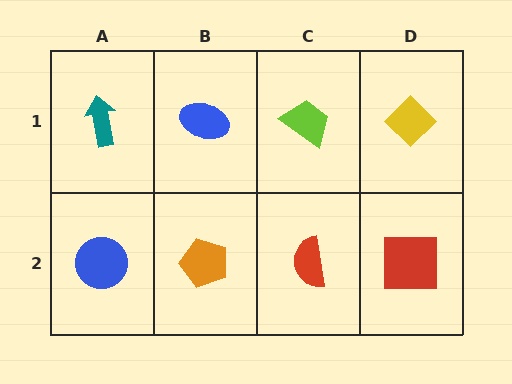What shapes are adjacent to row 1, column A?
A blue circle (row 2, column A), a blue ellipse (row 1, column B).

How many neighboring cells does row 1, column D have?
2.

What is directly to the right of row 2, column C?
A red square.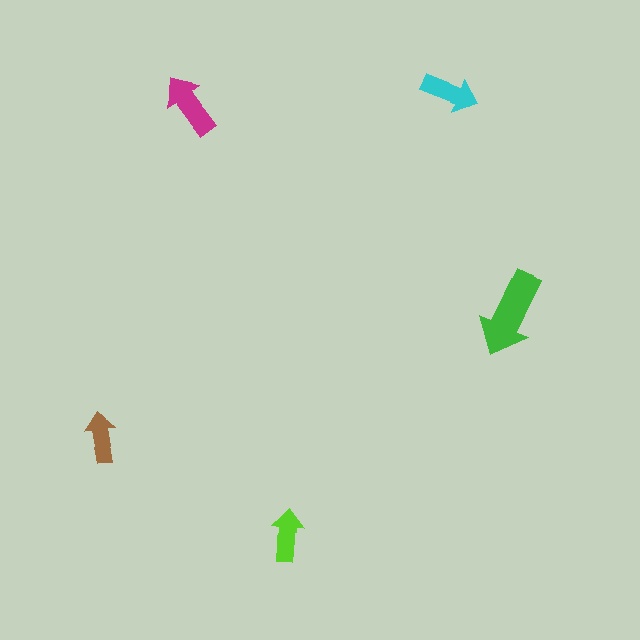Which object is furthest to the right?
The green arrow is rightmost.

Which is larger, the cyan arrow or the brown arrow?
The cyan one.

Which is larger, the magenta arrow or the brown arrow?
The magenta one.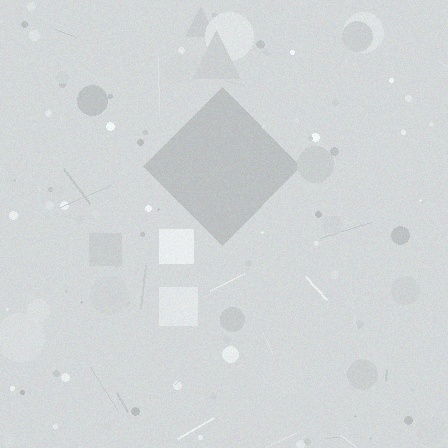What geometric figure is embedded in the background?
A diamond is embedded in the background.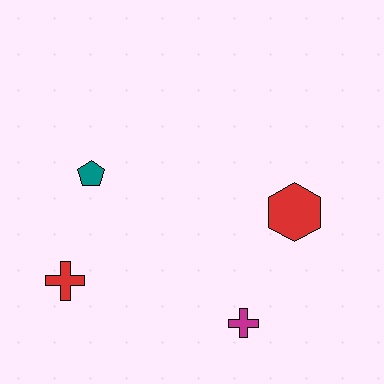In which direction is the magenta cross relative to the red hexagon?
The magenta cross is below the red hexagon.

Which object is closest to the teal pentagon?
The red cross is closest to the teal pentagon.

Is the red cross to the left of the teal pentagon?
Yes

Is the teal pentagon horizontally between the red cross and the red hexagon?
Yes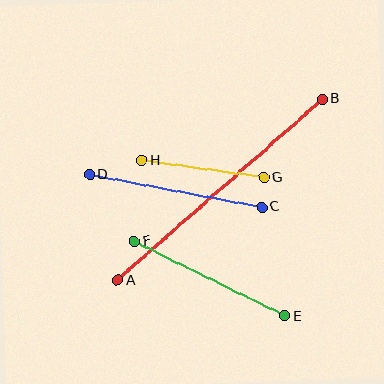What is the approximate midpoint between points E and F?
The midpoint is at approximately (210, 278) pixels.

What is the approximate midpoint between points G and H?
The midpoint is at approximately (203, 169) pixels.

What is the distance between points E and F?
The distance is approximately 168 pixels.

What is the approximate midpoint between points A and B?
The midpoint is at approximately (220, 190) pixels.